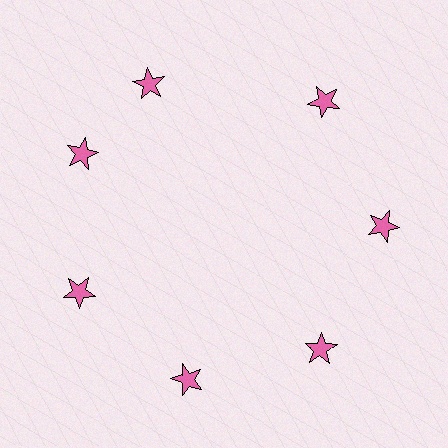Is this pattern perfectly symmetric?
No. The 7 pink stars are arranged in a ring, but one element near the 12 o'clock position is rotated out of alignment along the ring, breaking the 7-fold rotational symmetry.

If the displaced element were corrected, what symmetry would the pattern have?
It would have 7-fold rotational symmetry — the pattern would map onto itself every 51 degrees.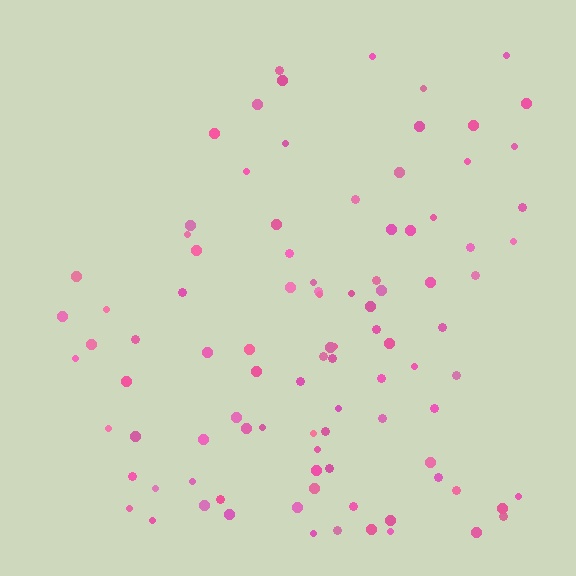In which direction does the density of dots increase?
From top to bottom, with the bottom side densest.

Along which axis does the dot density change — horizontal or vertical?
Vertical.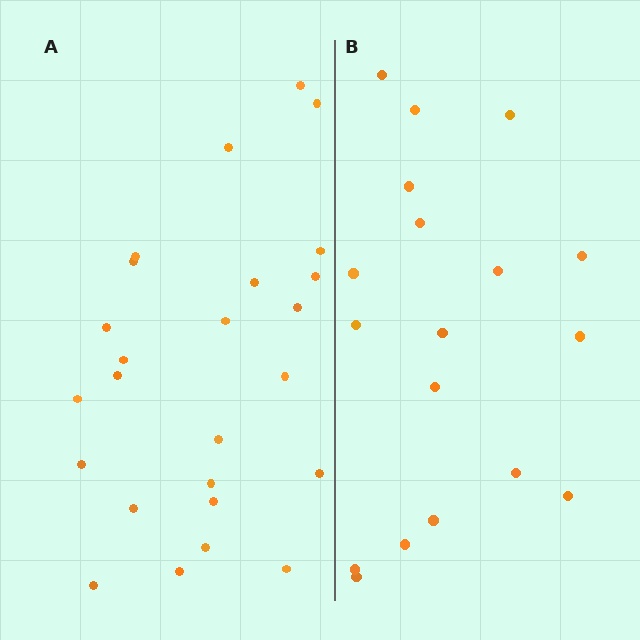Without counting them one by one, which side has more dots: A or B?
Region A (the left region) has more dots.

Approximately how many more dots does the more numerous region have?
Region A has roughly 8 or so more dots than region B.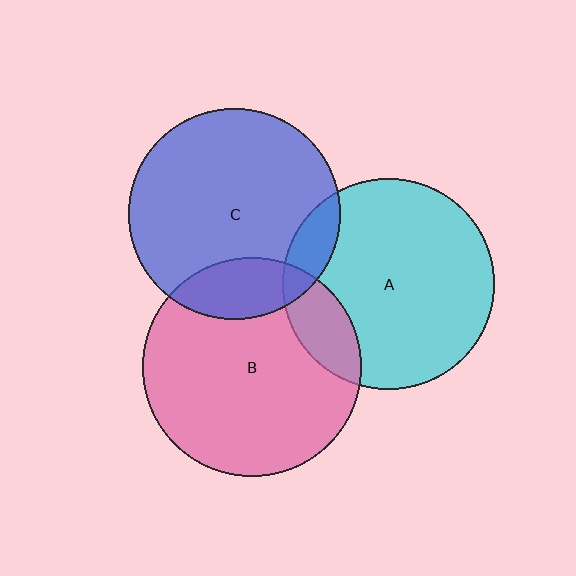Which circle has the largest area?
Circle B (pink).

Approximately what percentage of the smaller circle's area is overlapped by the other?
Approximately 20%.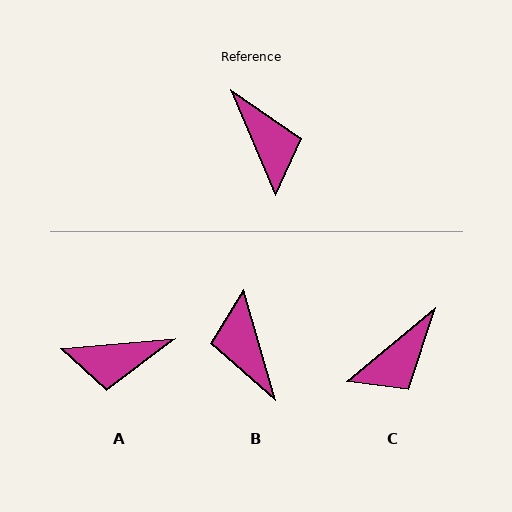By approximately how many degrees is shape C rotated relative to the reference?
Approximately 73 degrees clockwise.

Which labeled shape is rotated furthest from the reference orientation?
B, about 173 degrees away.